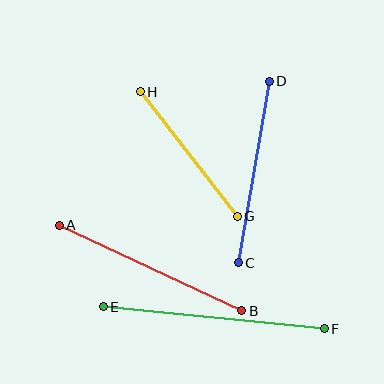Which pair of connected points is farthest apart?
Points E and F are farthest apart.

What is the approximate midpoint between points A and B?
The midpoint is at approximately (150, 268) pixels.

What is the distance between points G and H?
The distance is approximately 158 pixels.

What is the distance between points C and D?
The distance is approximately 184 pixels.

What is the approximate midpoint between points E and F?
The midpoint is at approximately (214, 318) pixels.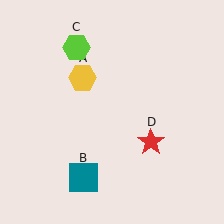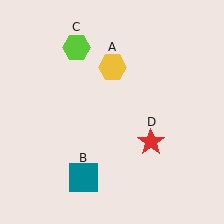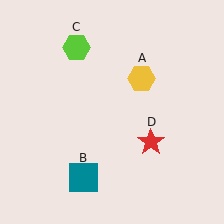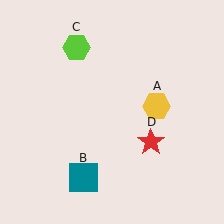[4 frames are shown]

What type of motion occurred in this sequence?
The yellow hexagon (object A) rotated clockwise around the center of the scene.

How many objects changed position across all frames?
1 object changed position: yellow hexagon (object A).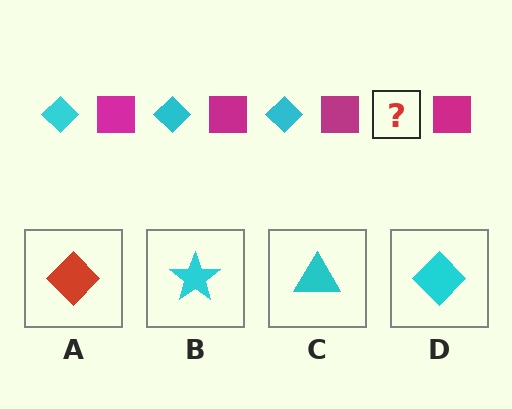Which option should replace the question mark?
Option D.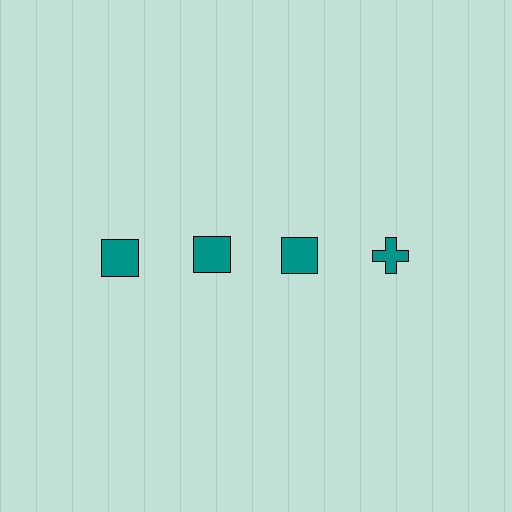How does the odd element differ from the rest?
It has a different shape: cross instead of square.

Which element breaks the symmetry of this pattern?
The teal cross in the top row, second from right column breaks the symmetry. All other shapes are teal squares.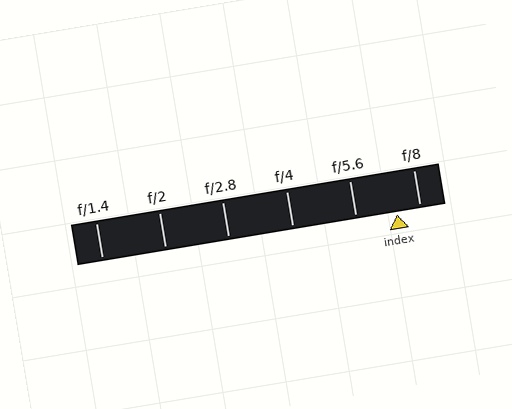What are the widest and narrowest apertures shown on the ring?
The widest aperture shown is f/1.4 and the narrowest is f/8.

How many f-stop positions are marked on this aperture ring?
There are 6 f-stop positions marked.